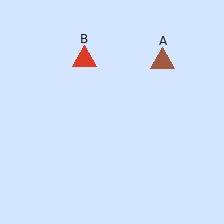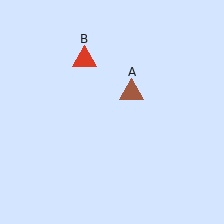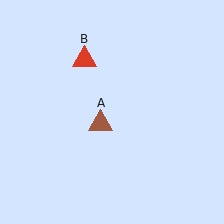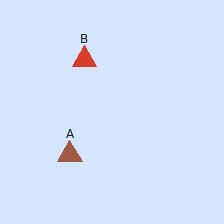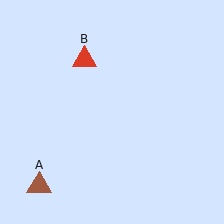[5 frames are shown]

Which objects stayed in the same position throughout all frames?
Red triangle (object B) remained stationary.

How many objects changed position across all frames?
1 object changed position: brown triangle (object A).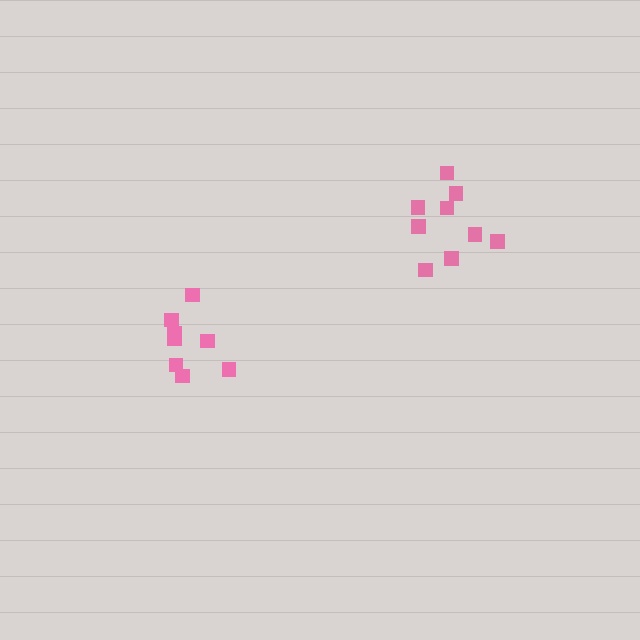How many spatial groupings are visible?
There are 2 spatial groupings.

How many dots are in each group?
Group 1: 8 dots, Group 2: 9 dots (17 total).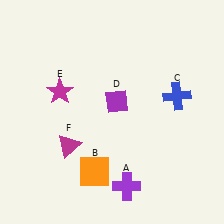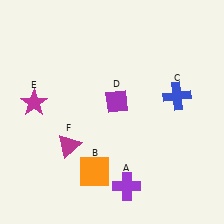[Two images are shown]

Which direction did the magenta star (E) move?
The magenta star (E) moved left.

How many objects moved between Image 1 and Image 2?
1 object moved between the two images.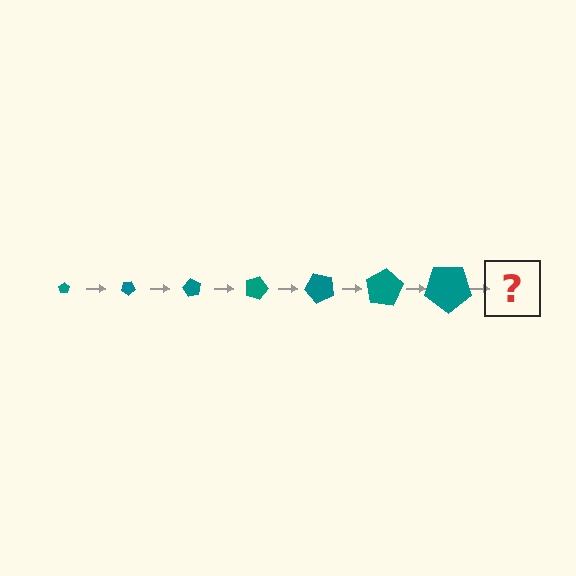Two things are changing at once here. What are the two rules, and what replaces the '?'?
The two rules are that the pentagon grows larger each step and it rotates 30 degrees each step. The '?' should be a pentagon, larger than the previous one and rotated 210 degrees from the start.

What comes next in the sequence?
The next element should be a pentagon, larger than the previous one and rotated 210 degrees from the start.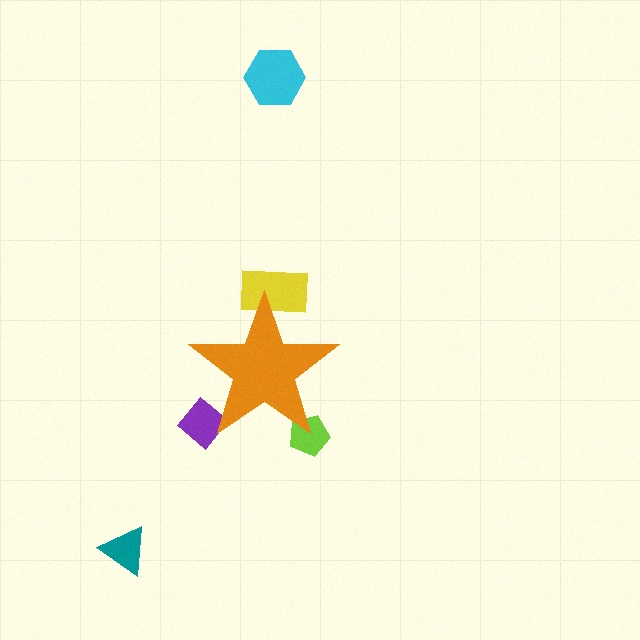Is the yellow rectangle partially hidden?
Yes, the yellow rectangle is partially hidden behind the orange star.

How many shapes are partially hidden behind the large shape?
3 shapes are partially hidden.